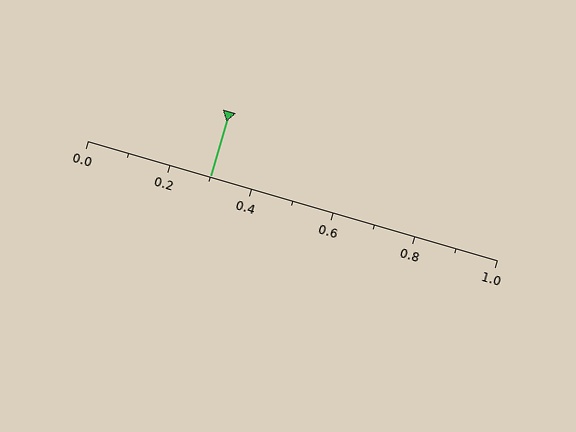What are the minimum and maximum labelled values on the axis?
The axis runs from 0.0 to 1.0.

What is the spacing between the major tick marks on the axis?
The major ticks are spaced 0.2 apart.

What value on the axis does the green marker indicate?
The marker indicates approximately 0.3.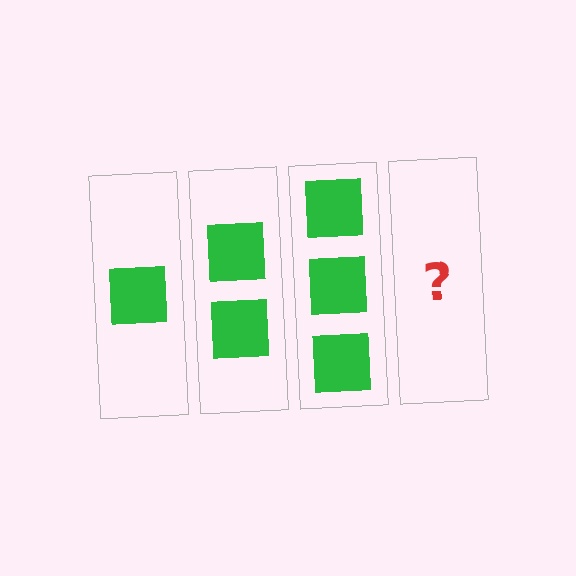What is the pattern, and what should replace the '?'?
The pattern is that each step adds one more square. The '?' should be 4 squares.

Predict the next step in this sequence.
The next step is 4 squares.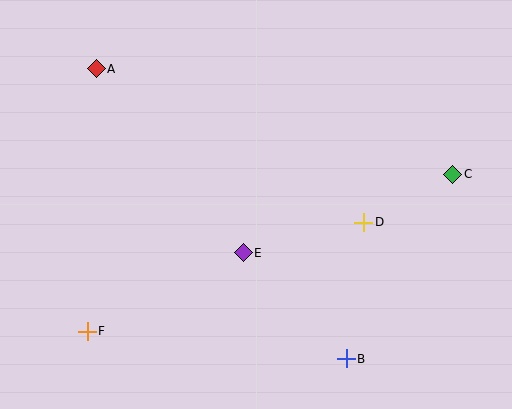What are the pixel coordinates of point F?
Point F is at (87, 331).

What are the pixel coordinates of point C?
Point C is at (453, 174).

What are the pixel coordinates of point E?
Point E is at (243, 253).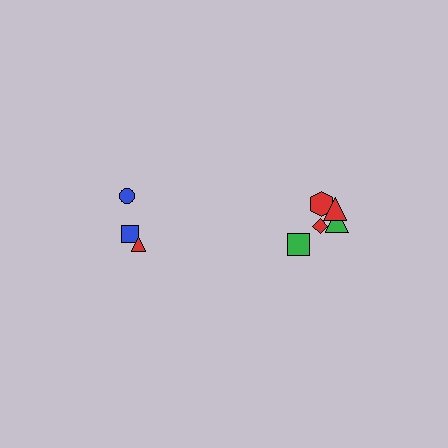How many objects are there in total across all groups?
There are 8 objects.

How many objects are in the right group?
There are 5 objects.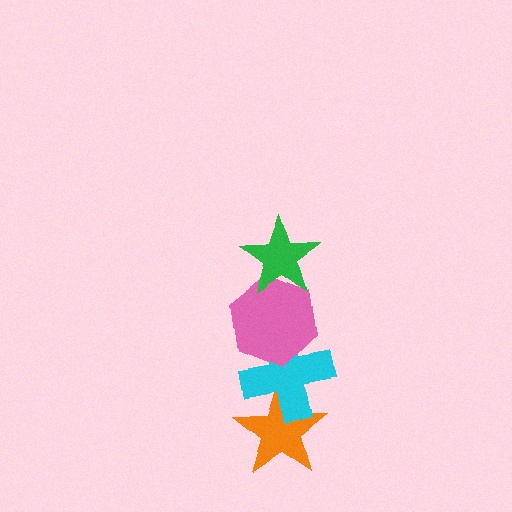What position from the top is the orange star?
The orange star is 4th from the top.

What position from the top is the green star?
The green star is 1st from the top.